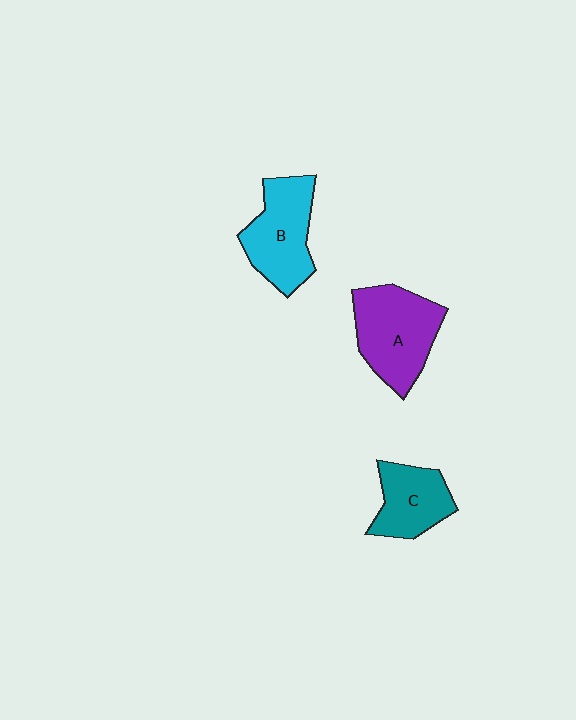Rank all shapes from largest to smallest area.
From largest to smallest: A (purple), B (cyan), C (teal).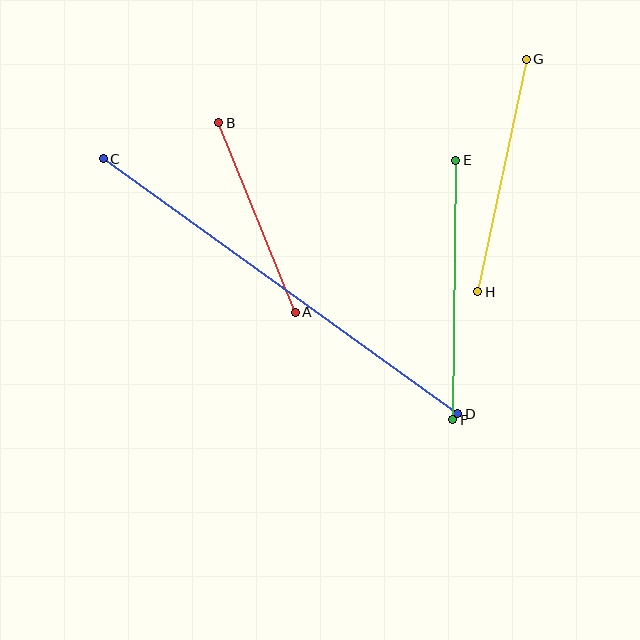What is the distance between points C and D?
The distance is approximately 437 pixels.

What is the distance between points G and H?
The distance is approximately 238 pixels.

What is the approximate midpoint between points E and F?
The midpoint is at approximately (454, 290) pixels.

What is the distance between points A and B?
The distance is approximately 204 pixels.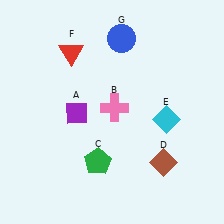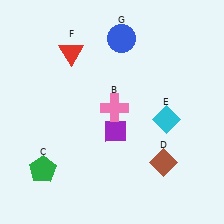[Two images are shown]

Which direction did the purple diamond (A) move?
The purple diamond (A) moved right.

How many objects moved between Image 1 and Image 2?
2 objects moved between the two images.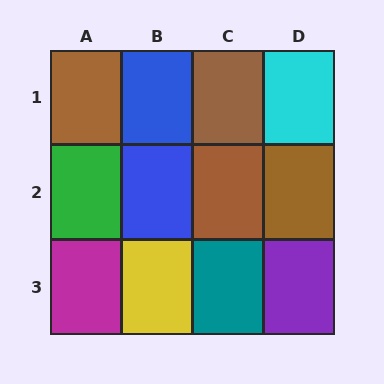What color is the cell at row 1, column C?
Brown.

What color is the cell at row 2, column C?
Brown.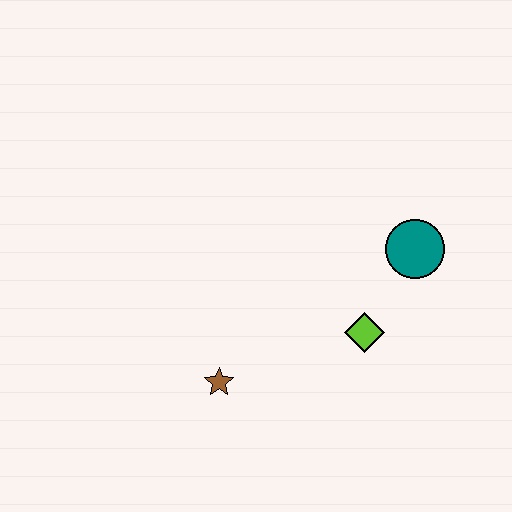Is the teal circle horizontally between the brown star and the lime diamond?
No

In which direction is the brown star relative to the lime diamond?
The brown star is to the left of the lime diamond.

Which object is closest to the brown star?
The lime diamond is closest to the brown star.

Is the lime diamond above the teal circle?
No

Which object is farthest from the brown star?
The teal circle is farthest from the brown star.